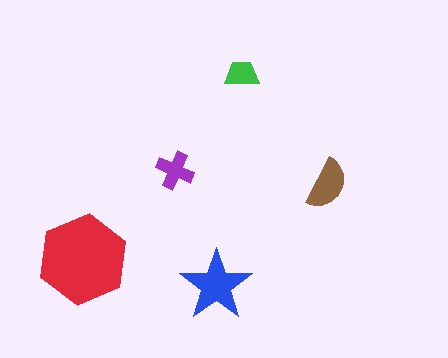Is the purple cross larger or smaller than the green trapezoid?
Larger.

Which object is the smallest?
The green trapezoid.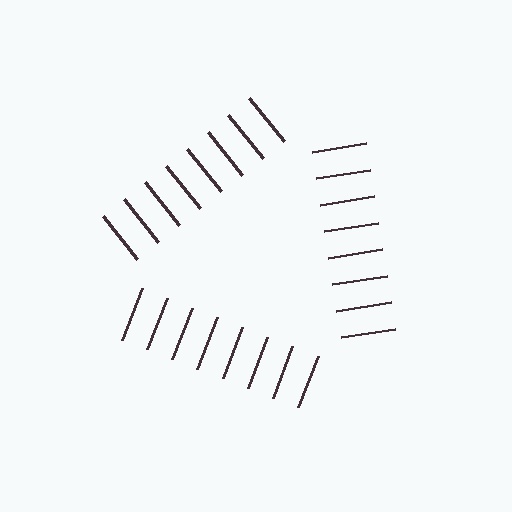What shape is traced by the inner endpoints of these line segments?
An illusory triangle — the line segments terminate on its edges but no continuous stroke is drawn.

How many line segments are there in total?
24 — 8 along each of the 3 edges.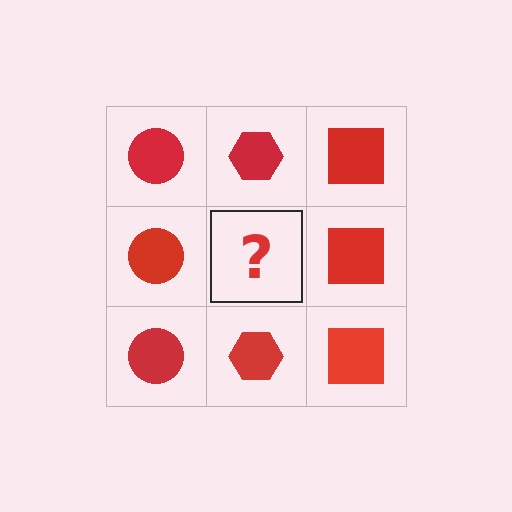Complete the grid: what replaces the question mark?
The question mark should be replaced with a red hexagon.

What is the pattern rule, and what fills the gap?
The rule is that each column has a consistent shape. The gap should be filled with a red hexagon.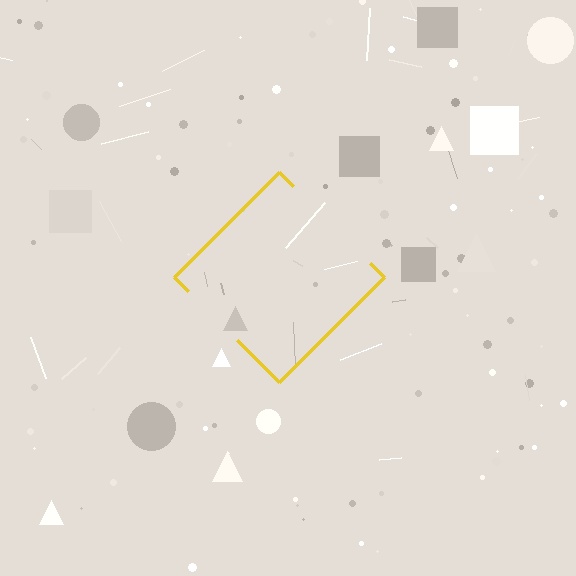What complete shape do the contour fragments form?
The contour fragments form a diamond.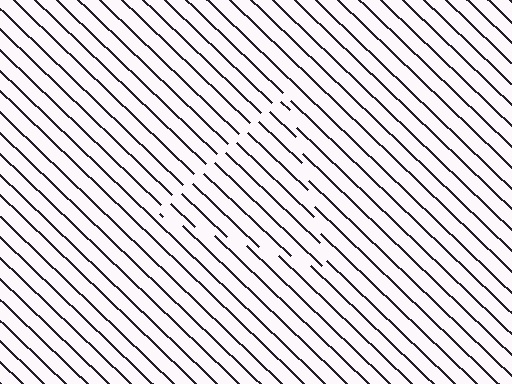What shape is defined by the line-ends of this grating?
An illusory triangle. The interior of the shape contains the same grating, shifted by half a period — the contour is defined by the phase discontinuity where line-ends from the inner and outer gratings abut.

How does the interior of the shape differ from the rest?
The interior of the shape contains the same grating, shifted by half a period — the contour is defined by the phase discontinuity where line-ends from the inner and outer gratings abut.